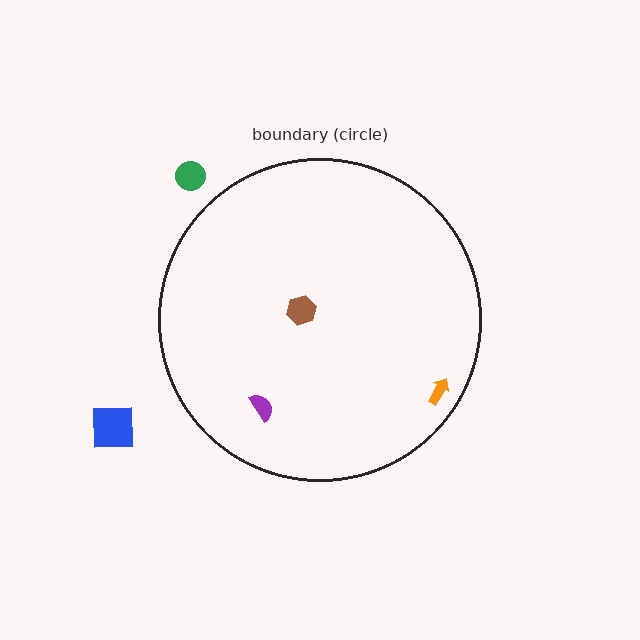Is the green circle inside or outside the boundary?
Outside.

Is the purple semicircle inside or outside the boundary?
Inside.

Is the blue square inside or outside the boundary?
Outside.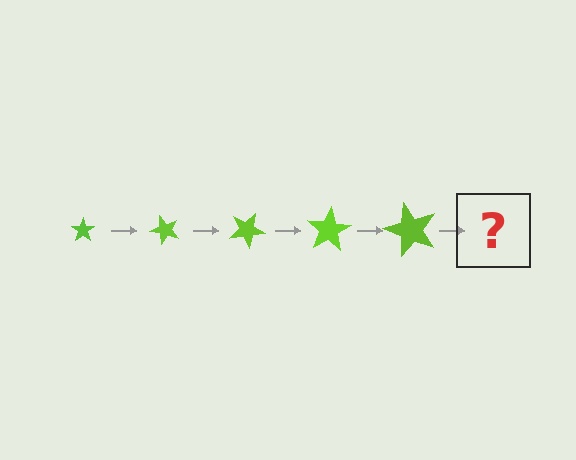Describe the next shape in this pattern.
It should be a star, larger than the previous one and rotated 250 degrees from the start.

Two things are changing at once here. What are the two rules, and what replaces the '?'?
The two rules are that the star grows larger each step and it rotates 50 degrees each step. The '?' should be a star, larger than the previous one and rotated 250 degrees from the start.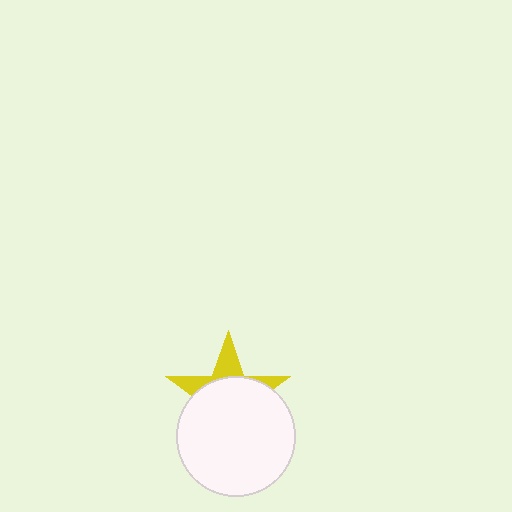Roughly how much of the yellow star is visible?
A small part of it is visible (roughly 31%).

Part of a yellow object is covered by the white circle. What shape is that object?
It is a star.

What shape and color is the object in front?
The object in front is a white circle.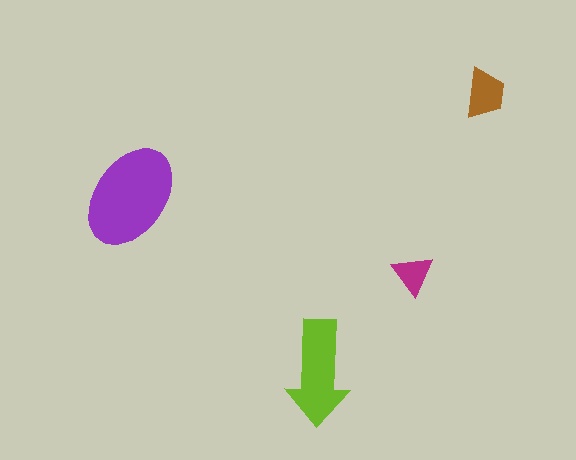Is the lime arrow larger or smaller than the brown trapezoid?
Larger.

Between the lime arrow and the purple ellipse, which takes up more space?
The purple ellipse.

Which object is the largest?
The purple ellipse.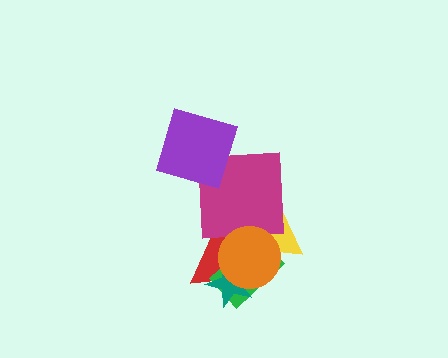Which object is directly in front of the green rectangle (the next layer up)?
The teal star is directly in front of the green rectangle.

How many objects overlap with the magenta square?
4 objects overlap with the magenta square.